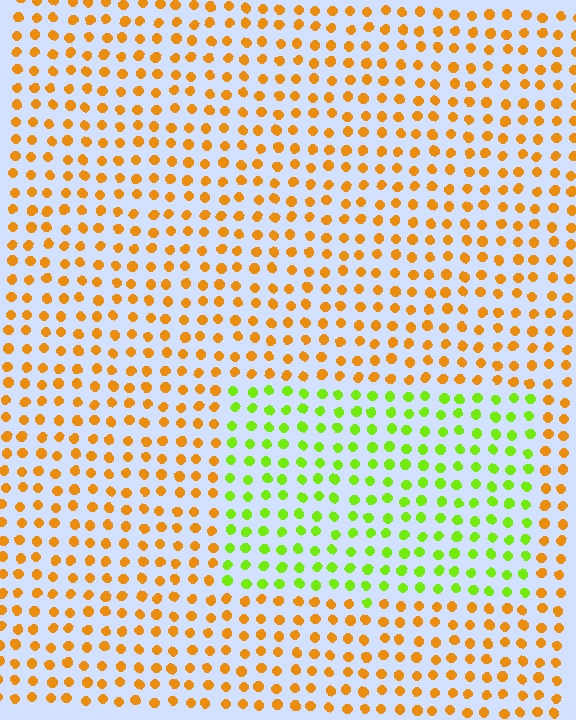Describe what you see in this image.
The image is filled with small orange elements in a uniform arrangement. A rectangle-shaped region is visible where the elements are tinted to a slightly different hue, forming a subtle color boundary.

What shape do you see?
I see a rectangle.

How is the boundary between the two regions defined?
The boundary is defined purely by a slight shift in hue (about 59 degrees). Spacing, size, and orientation are identical on both sides.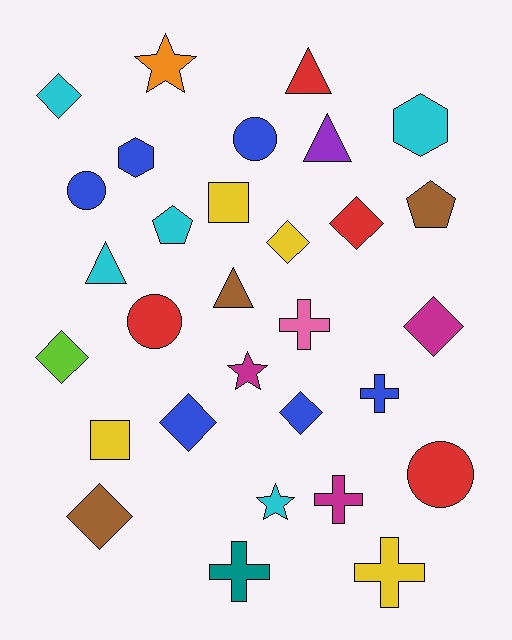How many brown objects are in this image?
There are 3 brown objects.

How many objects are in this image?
There are 30 objects.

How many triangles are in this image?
There are 4 triangles.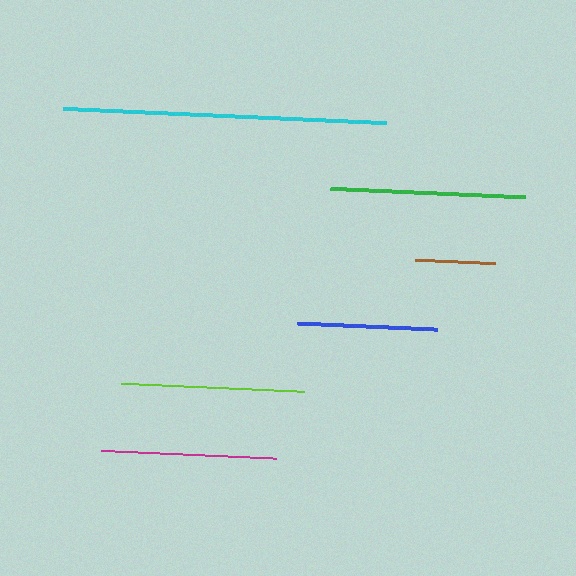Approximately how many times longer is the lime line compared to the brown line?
The lime line is approximately 2.3 times the length of the brown line.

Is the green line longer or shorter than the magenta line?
The green line is longer than the magenta line.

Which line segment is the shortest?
The brown line is the shortest at approximately 80 pixels.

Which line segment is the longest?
The cyan line is the longest at approximately 323 pixels.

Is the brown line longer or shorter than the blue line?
The blue line is longer than the brown line.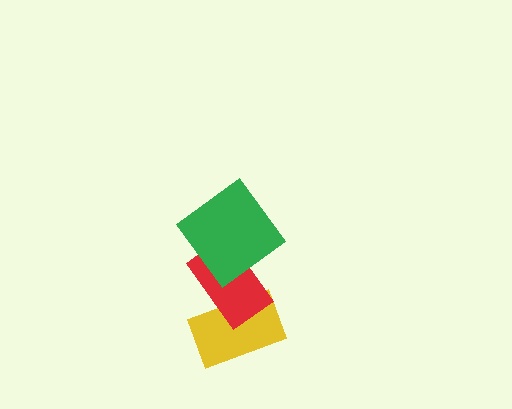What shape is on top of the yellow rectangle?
The red rectangle is on top of the yellow rectangle.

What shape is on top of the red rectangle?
The green diamond is on top of the red rectangle.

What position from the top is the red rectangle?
The red rectangle is 2nd from the top.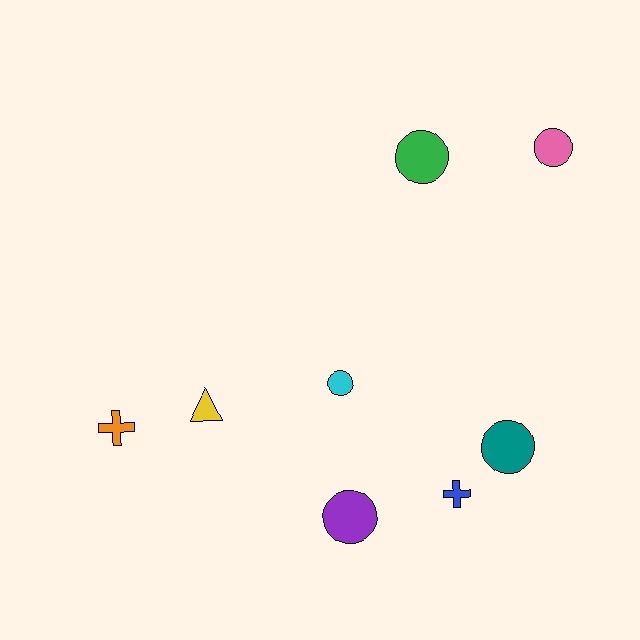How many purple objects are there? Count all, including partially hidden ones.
There is 1 purple object.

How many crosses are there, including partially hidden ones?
There are 2 crosses.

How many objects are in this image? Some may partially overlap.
There are 8 objects.